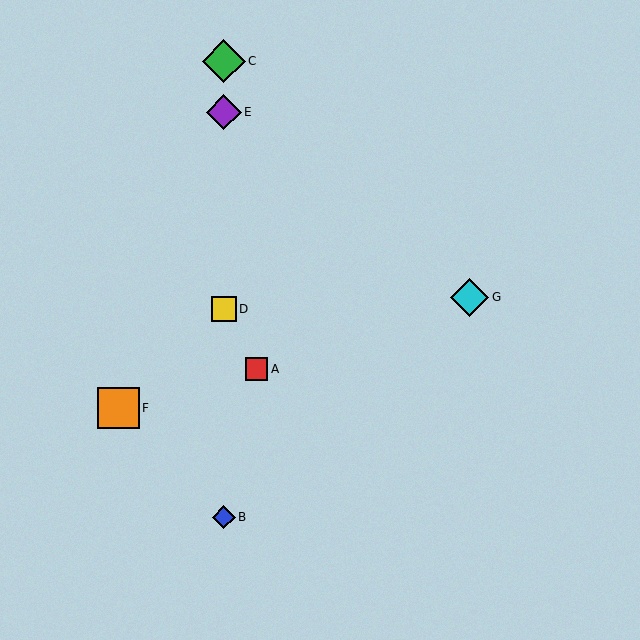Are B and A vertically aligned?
No, B is at x≈224 and A is at x≈257.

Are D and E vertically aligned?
Yes, both are at x≈224.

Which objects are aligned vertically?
Objects B, C, D, E are aligned vertically.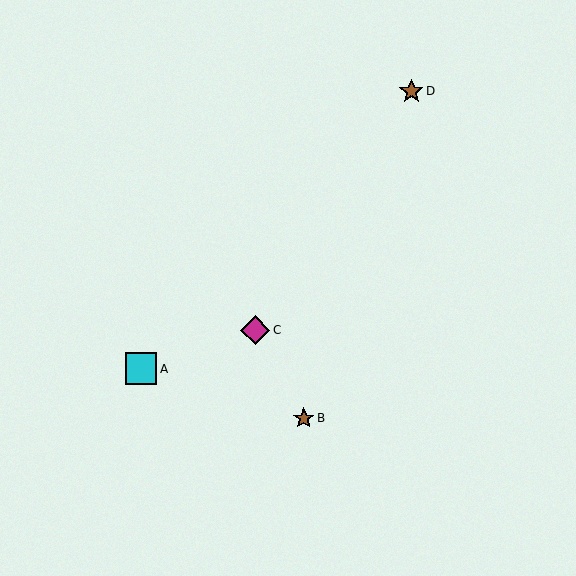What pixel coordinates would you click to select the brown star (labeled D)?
Click at (411, 91) to select the brown star D.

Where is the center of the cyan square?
The center of the cyan square is at (141, 369).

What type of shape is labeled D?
Shape D is a brown star.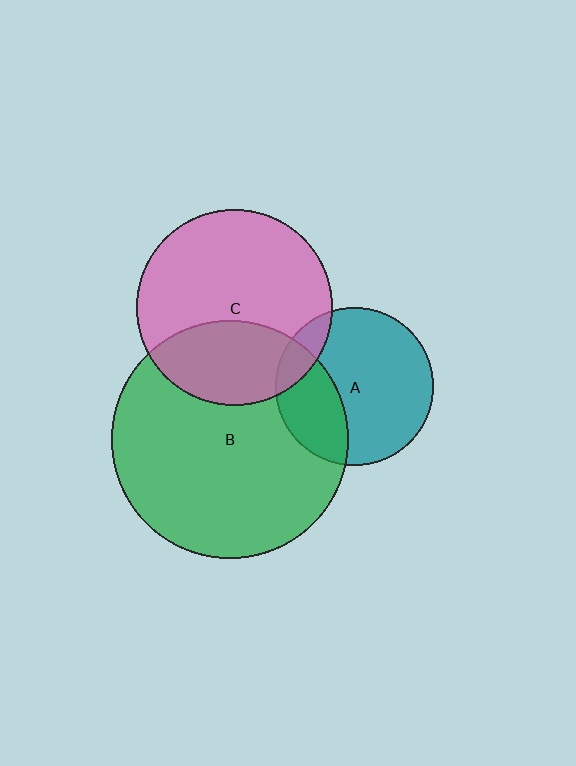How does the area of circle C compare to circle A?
Approximately 1.5 times.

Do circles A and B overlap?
Yes.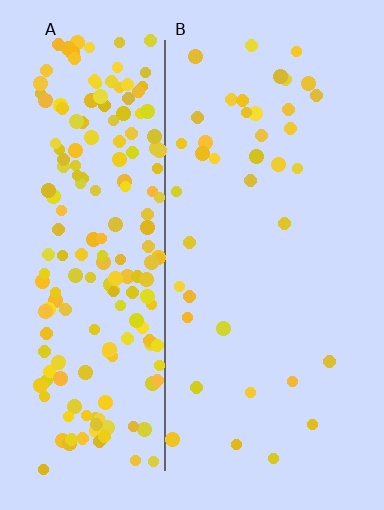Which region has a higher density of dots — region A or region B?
A (the left).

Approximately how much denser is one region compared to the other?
Approximately 5.3× — region A over region B.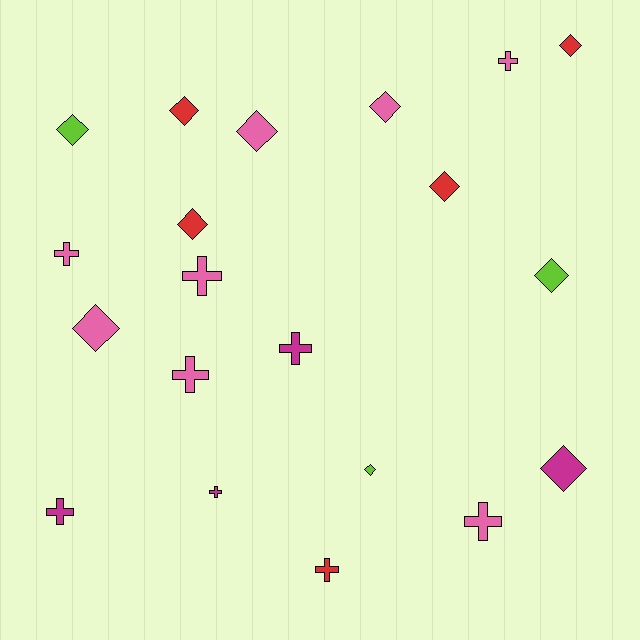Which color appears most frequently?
Pink, with 8 objects.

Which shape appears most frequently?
Diamond, with 11 objects.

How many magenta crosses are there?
There are 3 magenta crosses.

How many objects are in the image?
There are 20 objects.